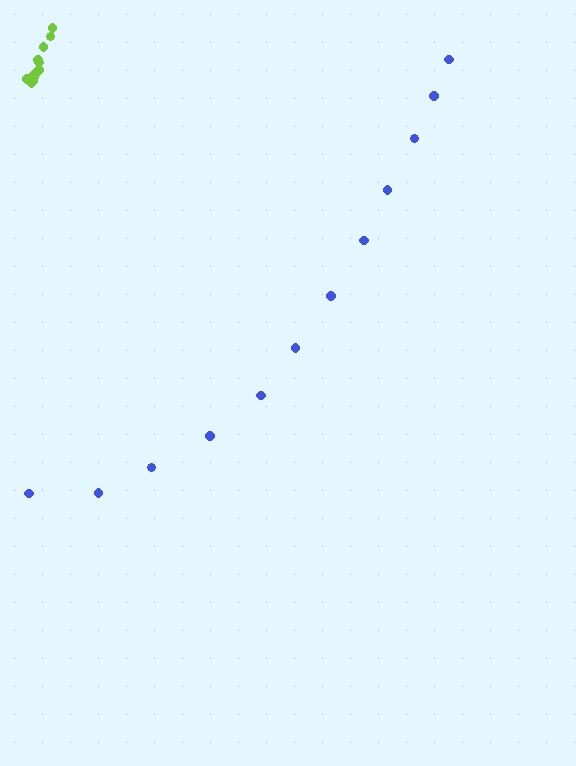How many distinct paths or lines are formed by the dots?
There are 2 distinct paths.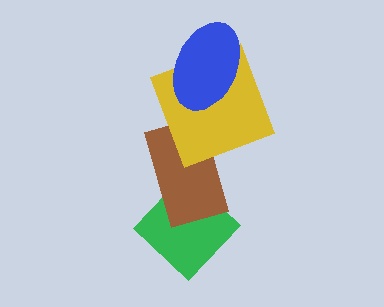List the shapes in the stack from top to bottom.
From top to bottom: the blue ellipse, the yellow square, the brown rectangle, the green diamond.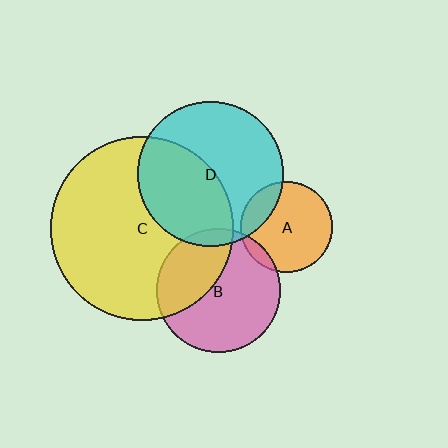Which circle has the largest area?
Circle C (yellow).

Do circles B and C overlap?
Yes.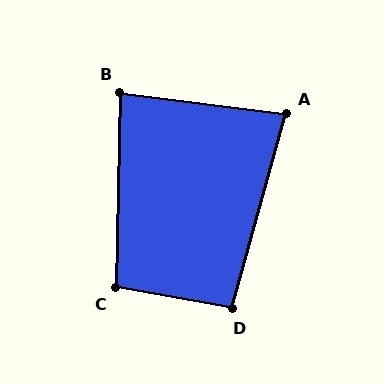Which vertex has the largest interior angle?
C, at approximately 99 degrees.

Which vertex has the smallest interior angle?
A, at approximately 81 degrees.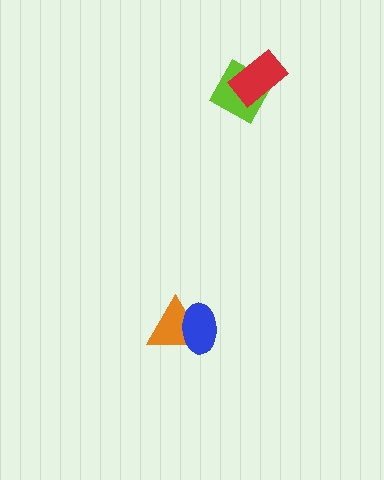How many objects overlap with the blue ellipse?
1 object overlaps with the blue ellipse.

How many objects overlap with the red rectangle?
1 object overlaps with the red rectangle.